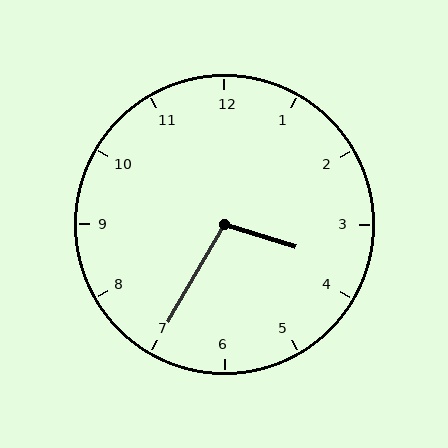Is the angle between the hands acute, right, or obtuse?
It is obtuse.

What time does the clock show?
3:35.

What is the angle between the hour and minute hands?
Approximately 102 degrees.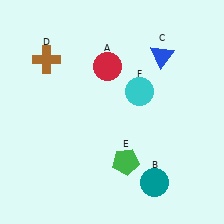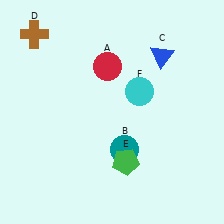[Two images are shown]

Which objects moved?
The objects that moved are: the teal circle (B), the brown cross (D).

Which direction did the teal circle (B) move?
The teal circle (B) moved up.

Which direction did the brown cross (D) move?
The brown cross (D) moved up.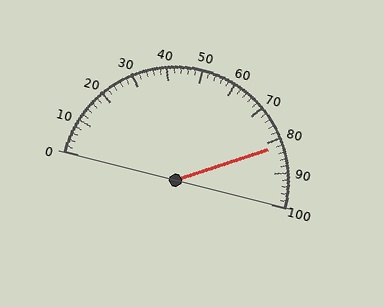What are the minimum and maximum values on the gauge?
The gauge ranges from 0 to 100.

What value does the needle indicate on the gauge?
The needle indicates approximately 82.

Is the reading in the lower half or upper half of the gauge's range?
The reading is in the upper half of the range (0 to 100).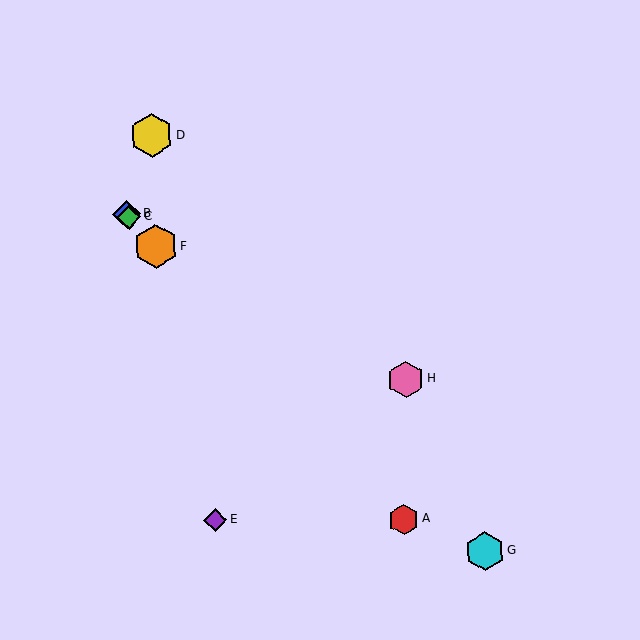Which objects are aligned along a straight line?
Objects A, B, C, F are aligned along a straight line.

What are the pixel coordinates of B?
Object B is at (126, 214).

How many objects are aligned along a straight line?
4 objects (A, B, C, F) are aligned along a straight line.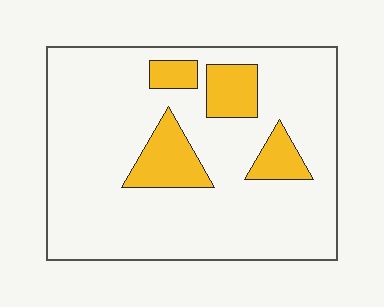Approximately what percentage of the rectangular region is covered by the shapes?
Approximately 15%.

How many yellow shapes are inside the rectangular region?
4.